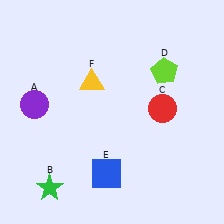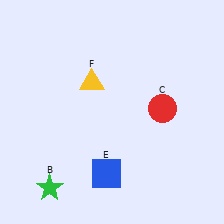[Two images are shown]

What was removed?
The lime pentagon (D), the purple circle (A) were removed in Image 2.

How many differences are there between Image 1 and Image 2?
There are 2 differences between the two images.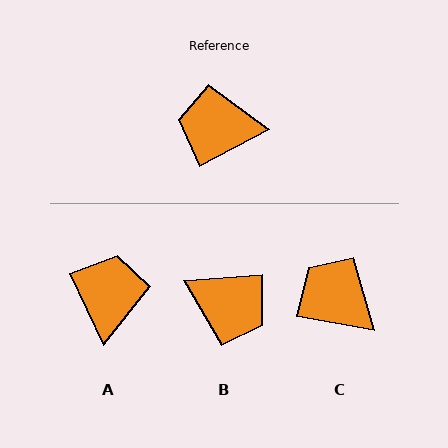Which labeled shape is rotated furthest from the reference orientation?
B, about 156 degrees away.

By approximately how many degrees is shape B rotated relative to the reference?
Approximately 156 degrees counter-clockwise.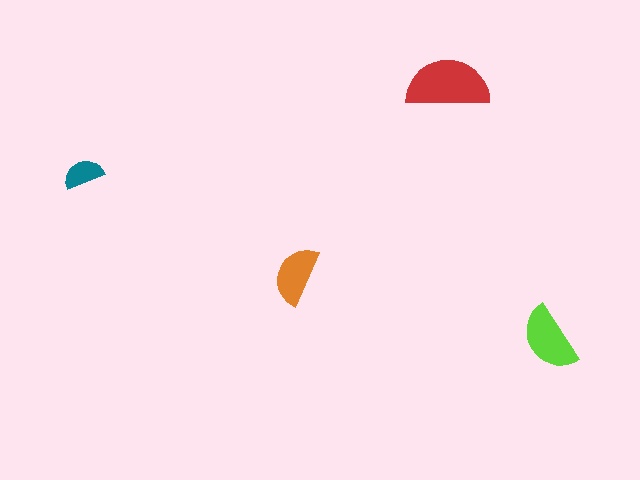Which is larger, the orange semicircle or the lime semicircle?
The lime one.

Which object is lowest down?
The lime semicircle is bottommost.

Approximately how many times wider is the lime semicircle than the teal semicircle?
About 1.5 times wider.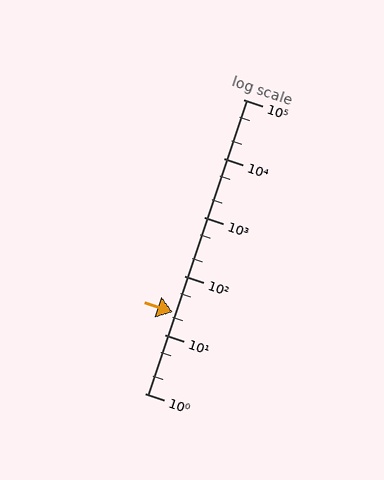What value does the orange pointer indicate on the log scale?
The pointer indicates approximately 24.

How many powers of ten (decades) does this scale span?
The scale spans 5 decades, from 1 to 100000.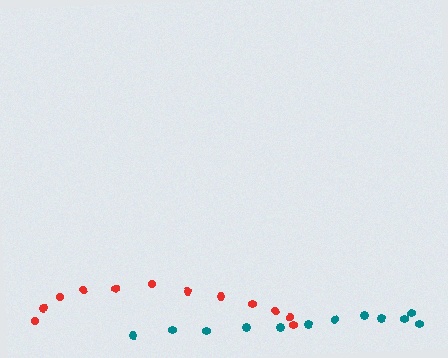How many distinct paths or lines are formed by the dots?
There are 2 distinct paths.